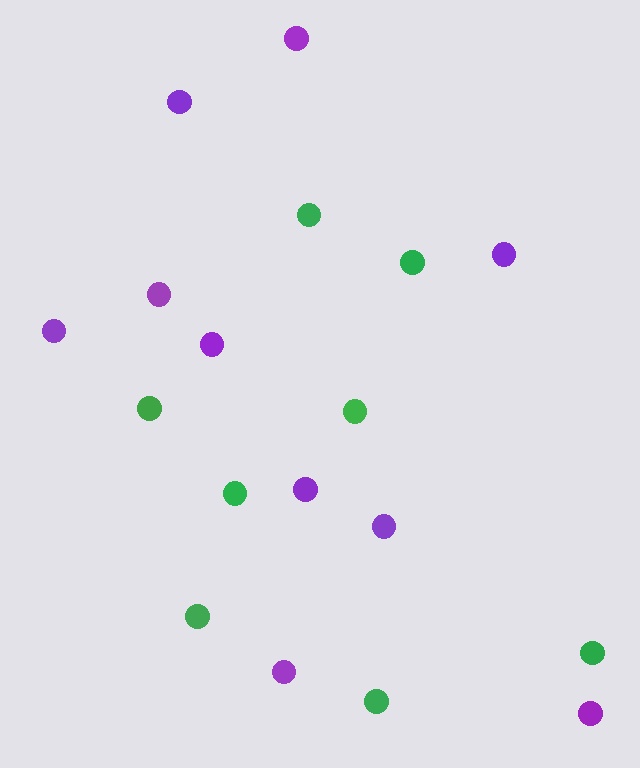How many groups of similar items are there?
There are 2 groups: one group of purple circles (10) and one group of green circles (8).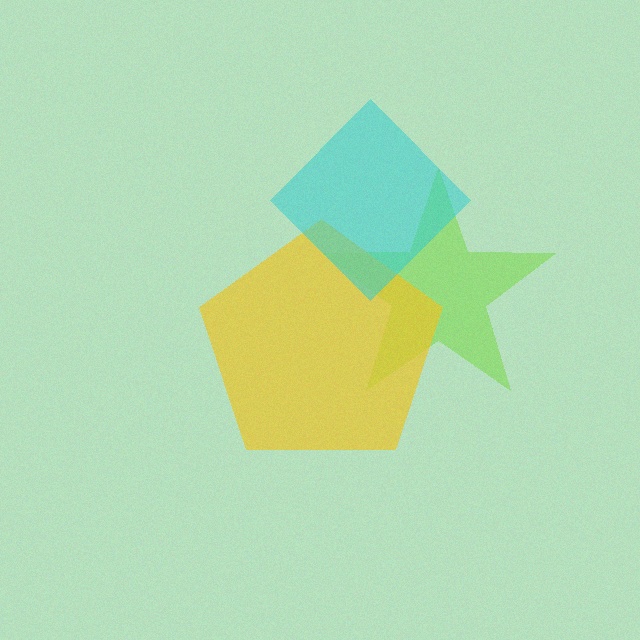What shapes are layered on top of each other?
The layered shapes are: a lime star, a yellow pentagon, a cyan diamond.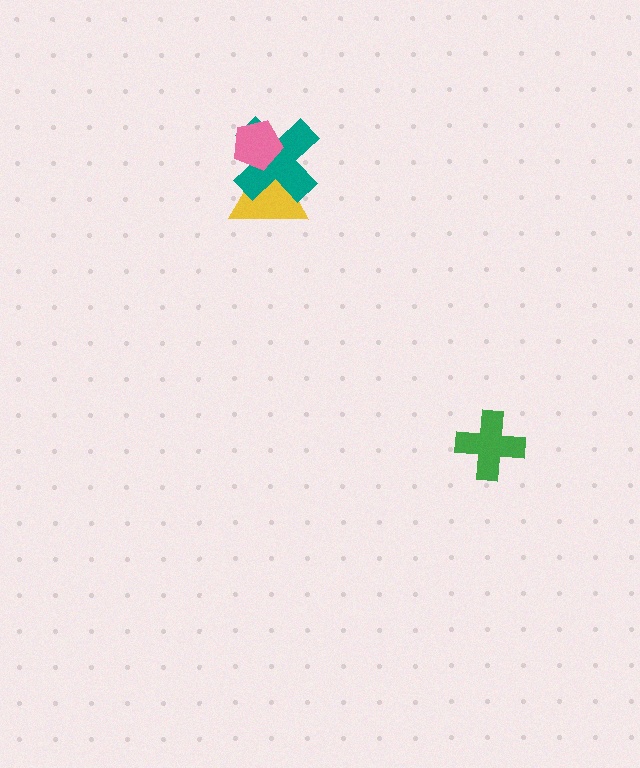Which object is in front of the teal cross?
The pink pentagon is in front of the teal cross.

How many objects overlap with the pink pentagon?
2 objects overlap with the pink pentagon.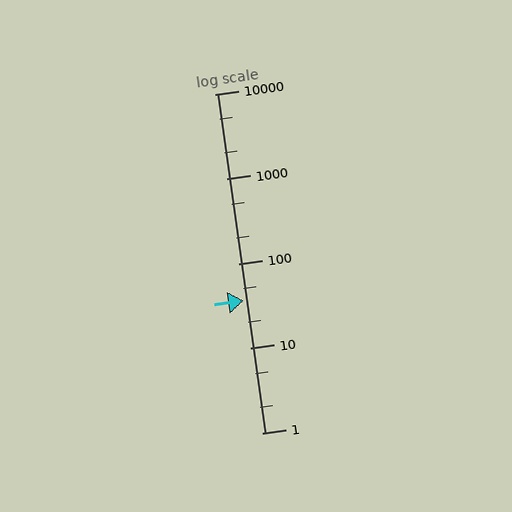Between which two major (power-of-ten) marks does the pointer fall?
The pointer is between 10 and 100.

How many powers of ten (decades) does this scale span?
The scale spans 4 decades, from 1 to 10000.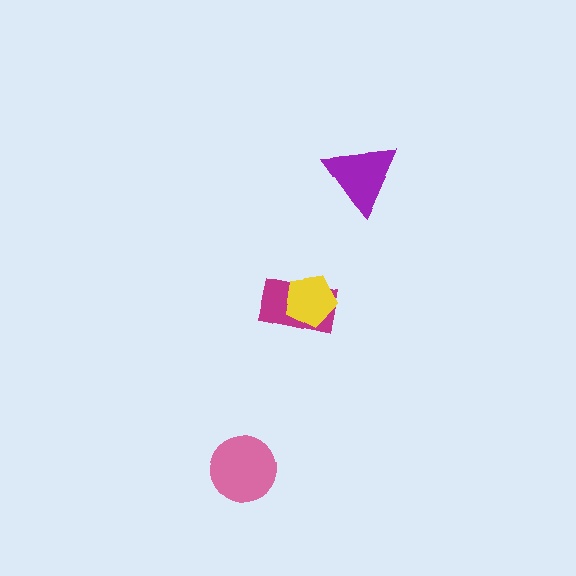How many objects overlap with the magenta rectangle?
1 object overlaps with the magenta rectangle.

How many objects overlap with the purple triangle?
0 objects overlap with the purple triangle.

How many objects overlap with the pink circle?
0 objects overlap with the pink circle.